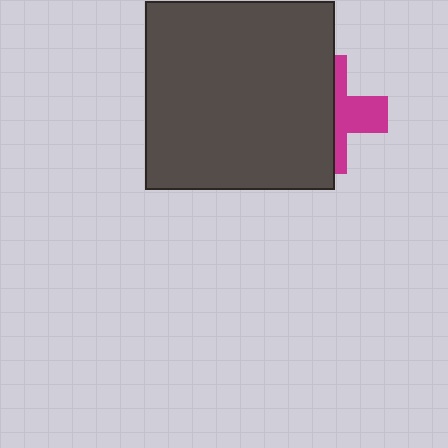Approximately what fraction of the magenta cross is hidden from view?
Roughly 60% of the magenta cross is hidden behind the dark gray square.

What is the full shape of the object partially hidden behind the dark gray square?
The partially hidden object is a magenta cross.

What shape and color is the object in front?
The object in front is a dark gray square.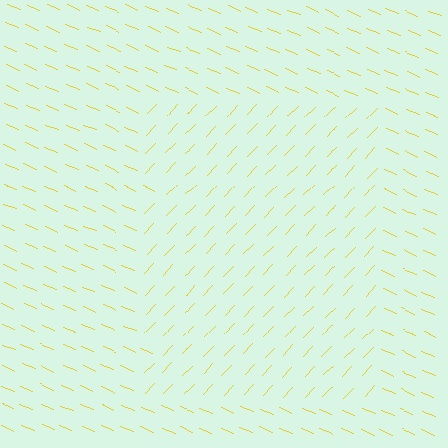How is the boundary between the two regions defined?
The boundary is defined purely by a change in line orientation (approximately 70 degrees difference). All lines are the same color and thickness.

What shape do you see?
I see a rectangle.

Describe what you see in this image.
The image is filled with small yellow line segments. A rectangle region in the image has lines oriented differently from the surrounding lines, creating a visible texture boundary.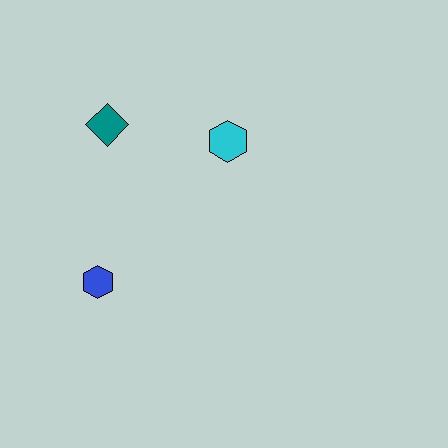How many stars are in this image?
There are no stars.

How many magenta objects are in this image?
There are no magenta objects.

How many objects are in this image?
There are 3 objects.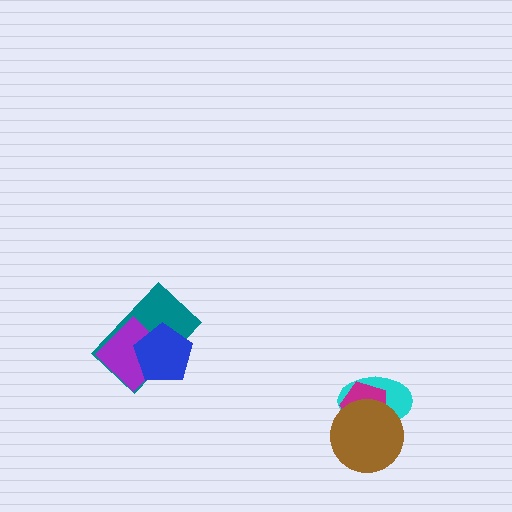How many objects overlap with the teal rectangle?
2 objects overlap with the teal rectangle.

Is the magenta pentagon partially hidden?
Yes, it is partially covered by another shape.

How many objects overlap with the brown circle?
2 objects overlap with the brown circle.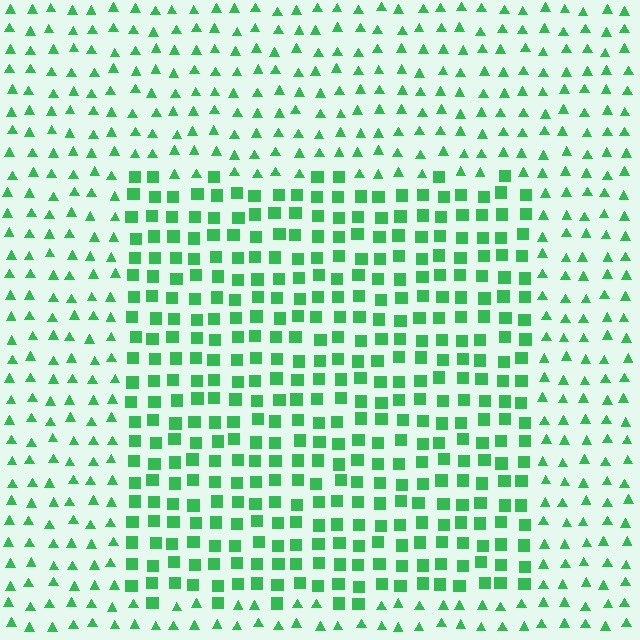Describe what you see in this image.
The image is filled with small green elements arranged in a uniform grid. A rectangle-shaped region contains squares, while the surrounding area contains triangles. The boundary is defined purely by the change in element shape.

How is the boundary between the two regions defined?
The boundary is defined by a change in element shape: squares inside vs. triangles outside. All elements share the same color and spacing.